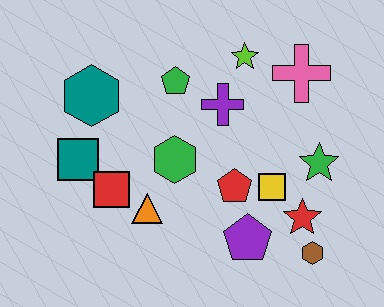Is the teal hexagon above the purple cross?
Yes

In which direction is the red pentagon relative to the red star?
The red pentagon is to the left of the red star.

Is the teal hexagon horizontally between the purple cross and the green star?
No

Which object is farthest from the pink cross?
The teal square is farthest from the pink cross.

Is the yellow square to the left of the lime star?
No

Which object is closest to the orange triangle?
The red square is closest to the orange triangle.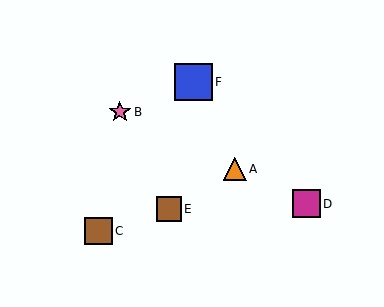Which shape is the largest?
The blue square (labeled F) is the largest.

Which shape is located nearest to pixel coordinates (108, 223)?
The brown square (labeled C) at (99, 231) is nearest to that location.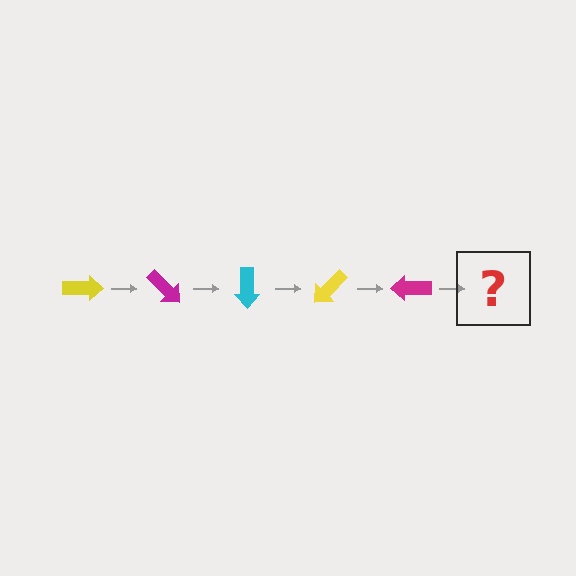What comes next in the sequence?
The next element should be a cyan arrow, rotated 225 degrees from the start.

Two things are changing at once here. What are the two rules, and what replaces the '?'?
The two rules are that it rotates 45 degrees each step and the color cycles through yellow, magenta, and cyan. The '?' should be a cyan arrow, rotated 225 degrees from the start.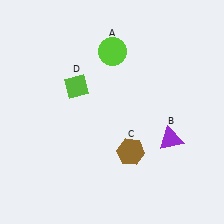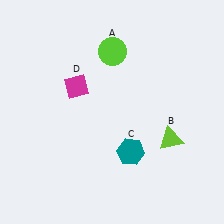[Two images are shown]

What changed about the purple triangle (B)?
In Image 1, B is purple. In Image 2, it changed to lime.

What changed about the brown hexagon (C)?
In Image 1, C is brown. In Image 2, it changed to teal.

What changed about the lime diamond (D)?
In Image 1, D is lime. In Image 2, it changed to magenta.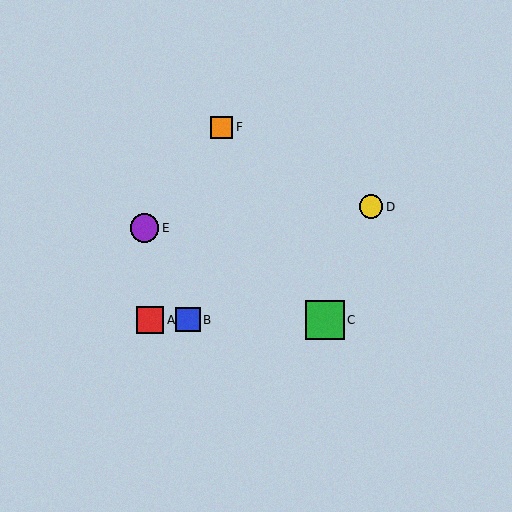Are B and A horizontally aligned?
Yes, both are at y≈320.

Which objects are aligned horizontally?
Objects A, B, C are aligned horizontally.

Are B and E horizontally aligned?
No, B is at y≈320 and E is at y≈228.